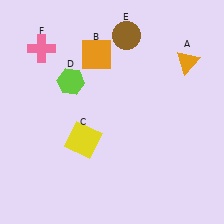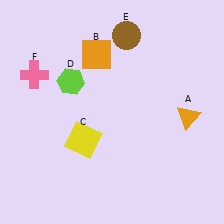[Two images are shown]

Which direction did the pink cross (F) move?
The pink cross (F) moved down.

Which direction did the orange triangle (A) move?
The orange triangle (A) moved down.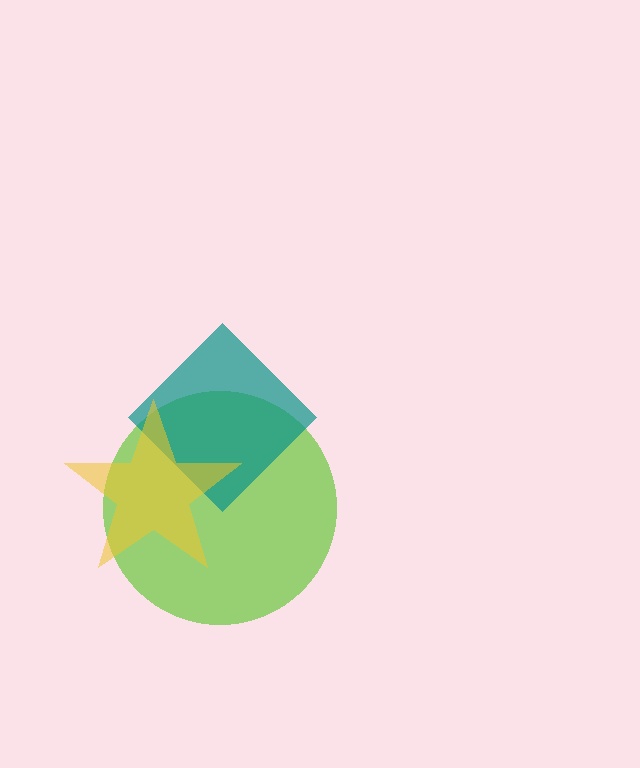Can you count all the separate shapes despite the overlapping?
Yes, there are 3 separate shapes.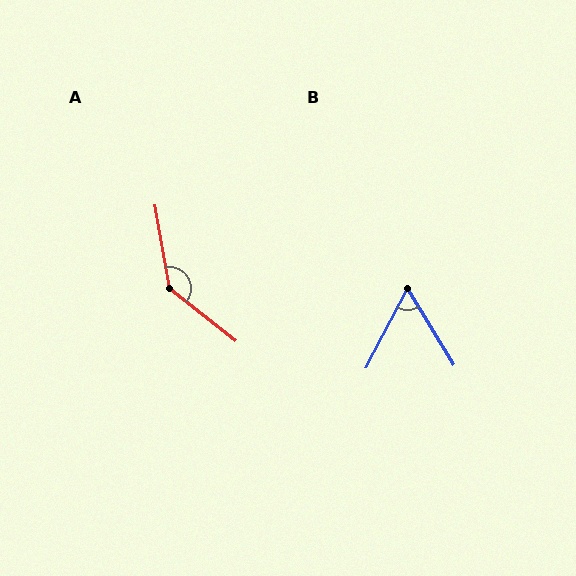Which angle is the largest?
A, at approximately 138 degrees.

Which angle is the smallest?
B, at approximately 59 degrees.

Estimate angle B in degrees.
Approximately 59 degrees.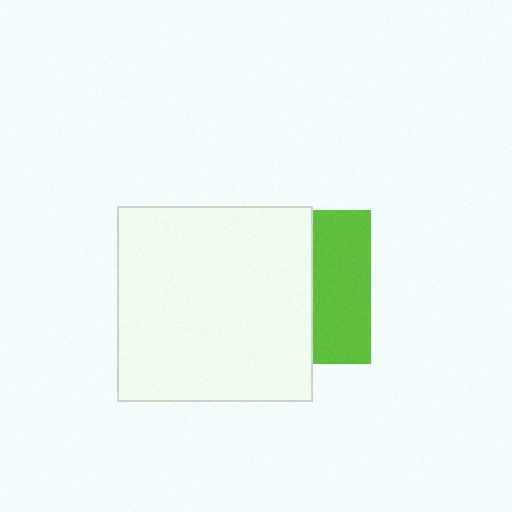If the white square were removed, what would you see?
You would see the complete lime square.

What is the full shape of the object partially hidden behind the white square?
The partially hidden object is a lime square.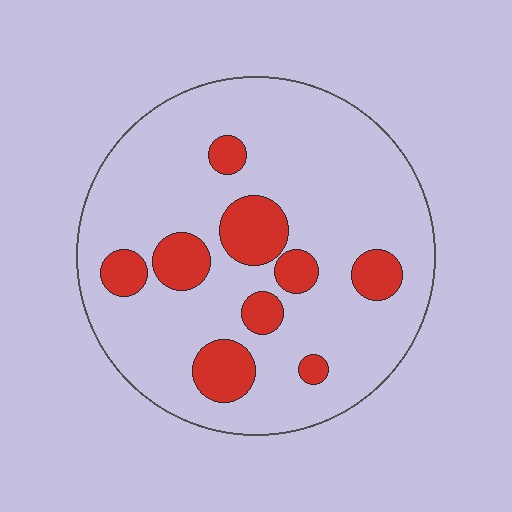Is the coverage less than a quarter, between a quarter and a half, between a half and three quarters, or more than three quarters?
Less than a quarter.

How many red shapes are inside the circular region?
9.